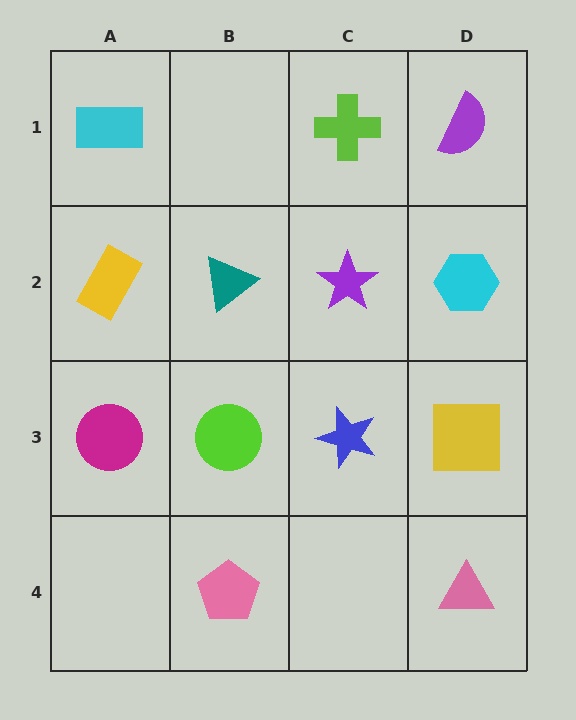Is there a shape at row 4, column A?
No, that cell is empty.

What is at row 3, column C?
A blue star.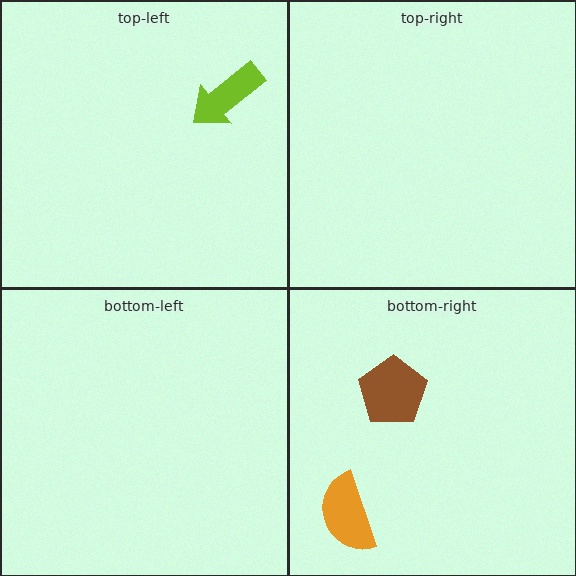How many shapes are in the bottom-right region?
2.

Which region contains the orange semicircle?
The bottom-right region.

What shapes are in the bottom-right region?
The brown pentagon, the orange semicircle.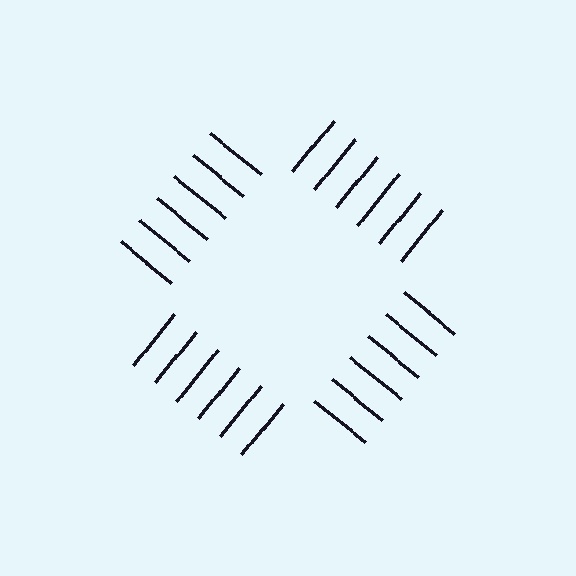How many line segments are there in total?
24 — 6 along each of the 4 edges.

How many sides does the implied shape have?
4 sides — the line-ends trace a square.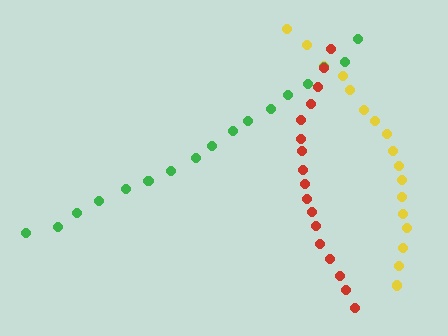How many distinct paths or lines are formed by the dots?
There are 3 distinct paths.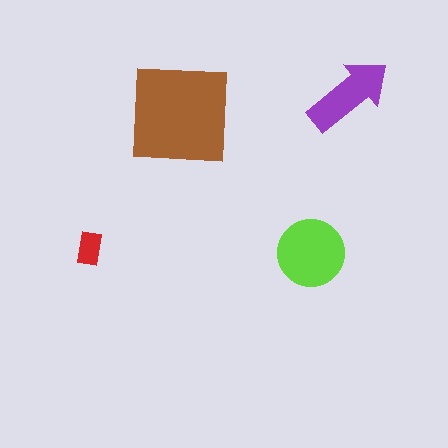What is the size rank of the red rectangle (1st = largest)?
4th.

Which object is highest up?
The purple arrow is topmost.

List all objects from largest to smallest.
The brown square, the lime circle, the purple arrow, the red rectangle.